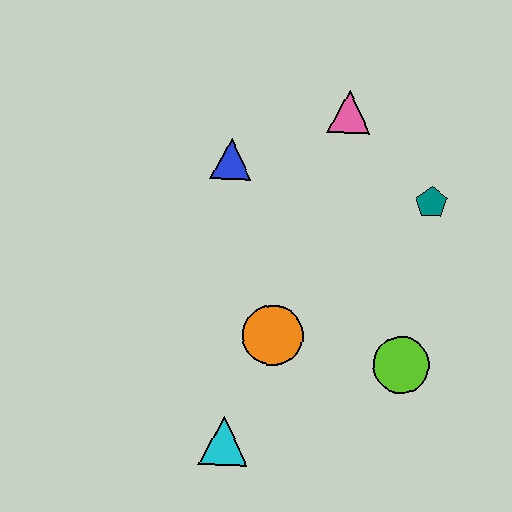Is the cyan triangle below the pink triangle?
Yes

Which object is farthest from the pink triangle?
The cyan triangle is farthest from the pink triangle.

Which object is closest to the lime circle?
The orange circle is closest to the lime circle.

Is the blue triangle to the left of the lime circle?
Yes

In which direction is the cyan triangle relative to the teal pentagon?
The cyan triangle is below the teal pentagon.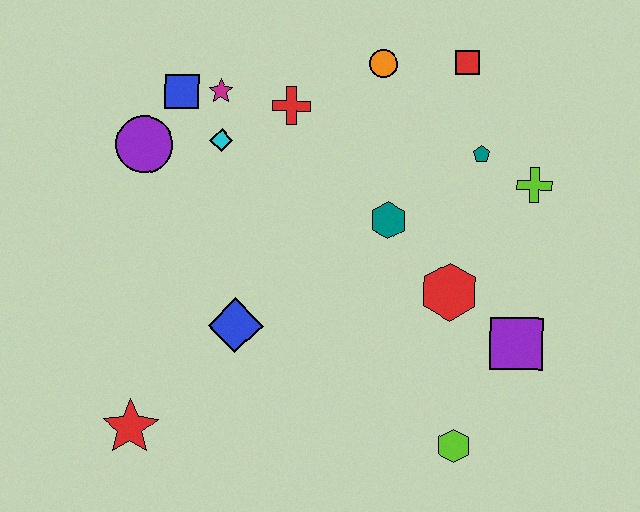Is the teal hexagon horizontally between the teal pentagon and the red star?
Yes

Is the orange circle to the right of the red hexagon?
No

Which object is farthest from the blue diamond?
The red square is farthest from the blue diamond.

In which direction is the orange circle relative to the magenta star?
The orange circle is to the right of the magenta star.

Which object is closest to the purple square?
The red hexagon is closest to the purple square.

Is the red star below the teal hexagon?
Yes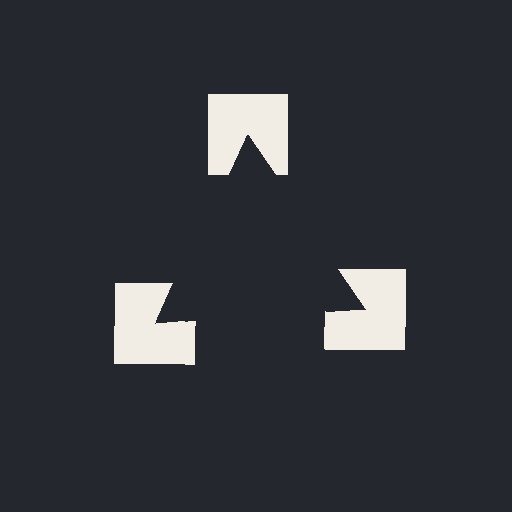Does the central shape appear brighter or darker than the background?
It typically appears slightly darker than the background, even though no actual brightness change is drawn.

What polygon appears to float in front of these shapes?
An illusory triangle — its edges are inferred from the aligned wedge cuts in the notched squares, not physically drawn.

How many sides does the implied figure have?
3 sides.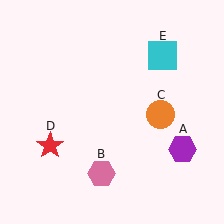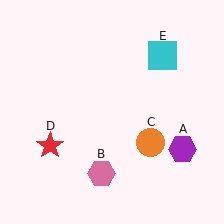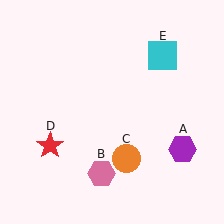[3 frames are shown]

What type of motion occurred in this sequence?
The orange circle (object C) rotated clockwise around the center of the scene.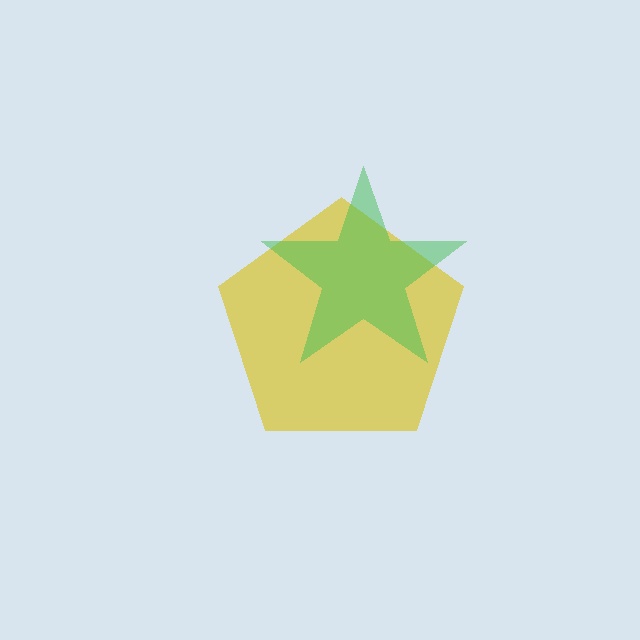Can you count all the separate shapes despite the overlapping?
Yes, there are 2 separate shapes.